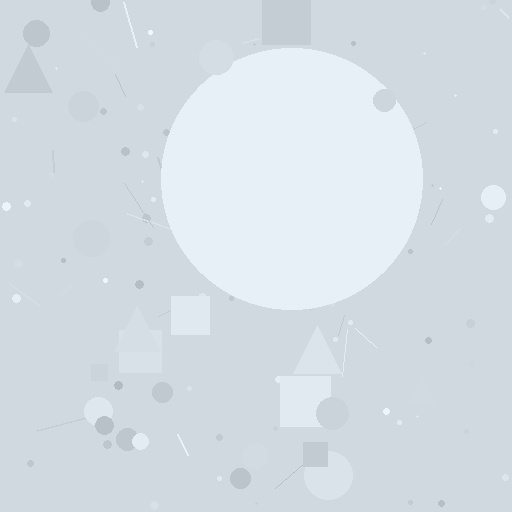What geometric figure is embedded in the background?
A circle is embedded in the background.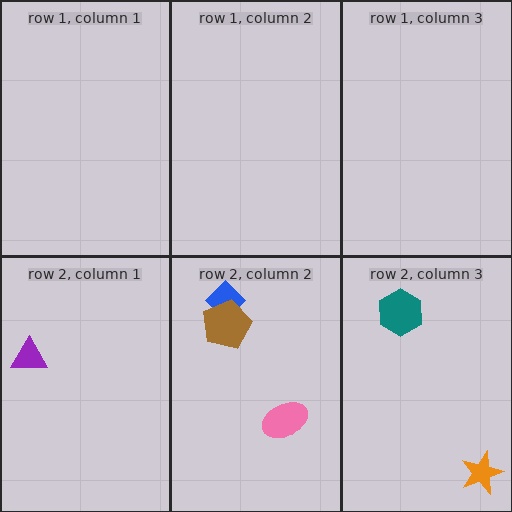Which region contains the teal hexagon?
The row 2, column 3 region.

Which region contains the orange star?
The row 2, column 3 region.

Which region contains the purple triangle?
The row 2, column 1 region.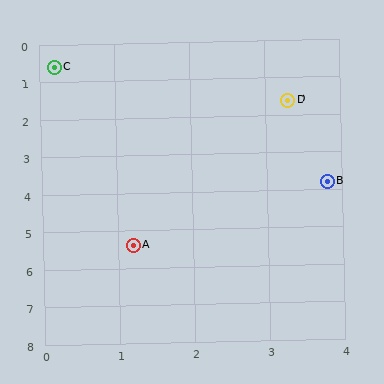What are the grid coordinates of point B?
Point B is at approximately (3.8, 3.8).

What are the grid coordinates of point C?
Point C is at approximately (0.2, 0.6).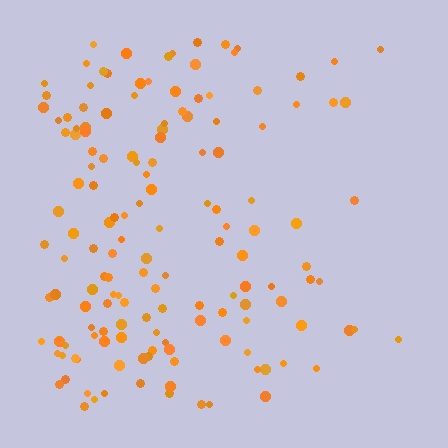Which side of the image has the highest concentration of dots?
The left.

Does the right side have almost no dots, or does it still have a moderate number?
Still a moderate number, just noticeably fewer than the left.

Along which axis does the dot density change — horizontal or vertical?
Horizontal.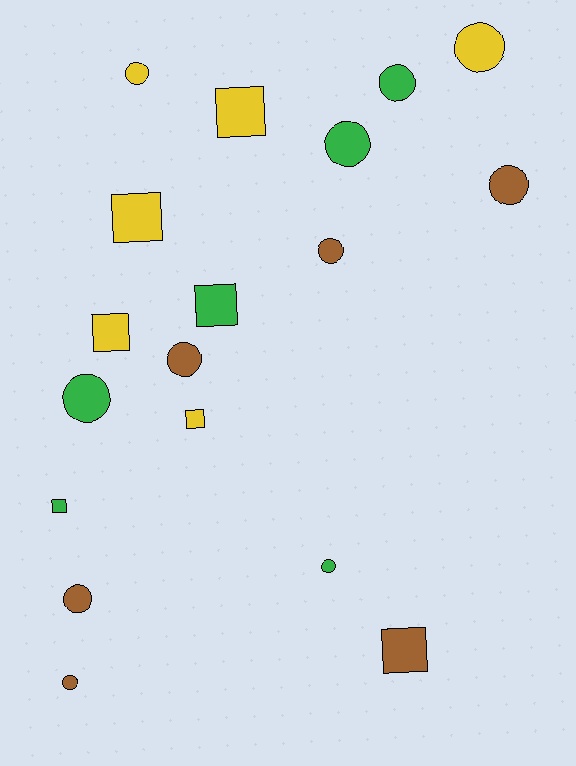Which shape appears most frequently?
Circle, with 11 objects.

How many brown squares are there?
There is 1 brown square.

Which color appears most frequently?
Yellow, with 6 objects.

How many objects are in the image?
There are 18 objects.